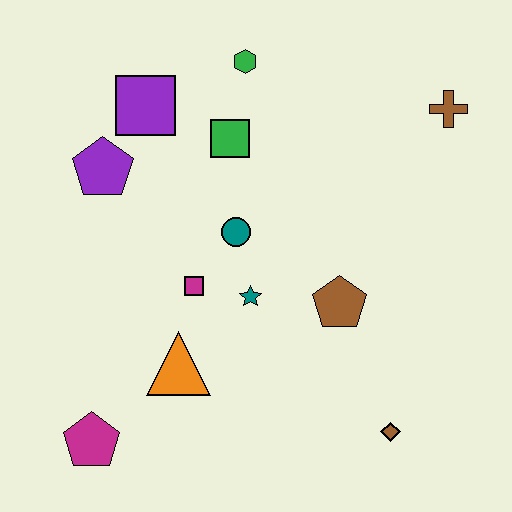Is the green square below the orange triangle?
No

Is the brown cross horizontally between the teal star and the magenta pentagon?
No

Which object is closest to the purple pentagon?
The purple square is closest to the purple pentagon.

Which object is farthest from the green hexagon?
The magenta pentagon is farthest from the green hexagon.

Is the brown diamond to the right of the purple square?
Yes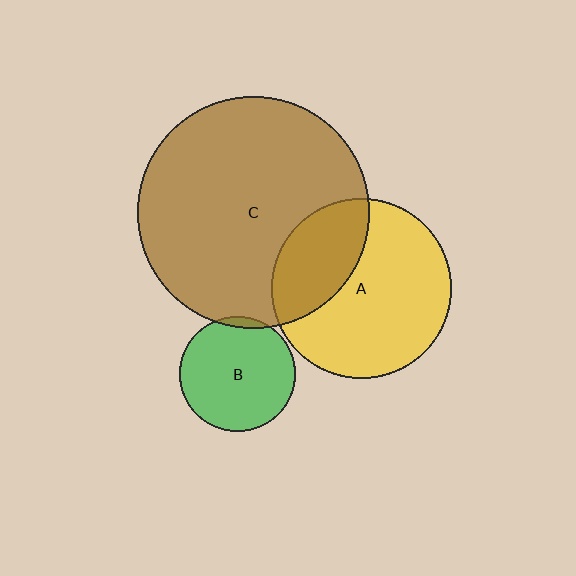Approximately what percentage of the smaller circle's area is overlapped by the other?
Approximately 30%.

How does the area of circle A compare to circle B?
Approximately 2.4 times.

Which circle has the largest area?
Circle C (brown).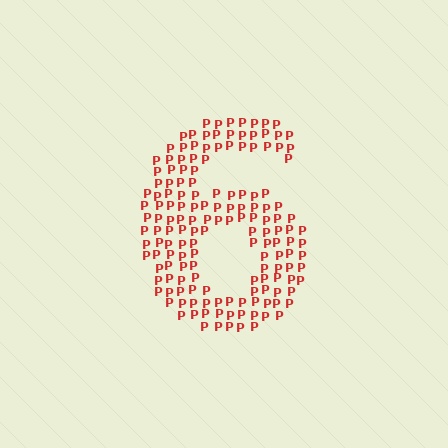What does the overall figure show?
The overall figure shows the digit 6.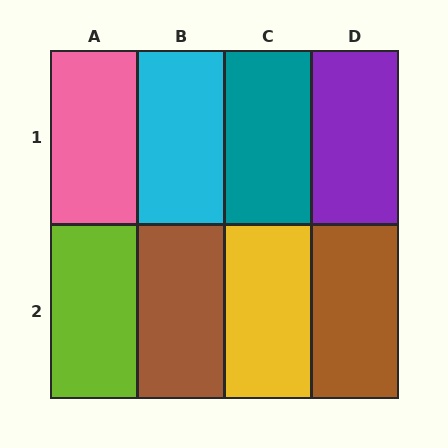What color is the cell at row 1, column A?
Pink.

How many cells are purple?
1 cell is purple.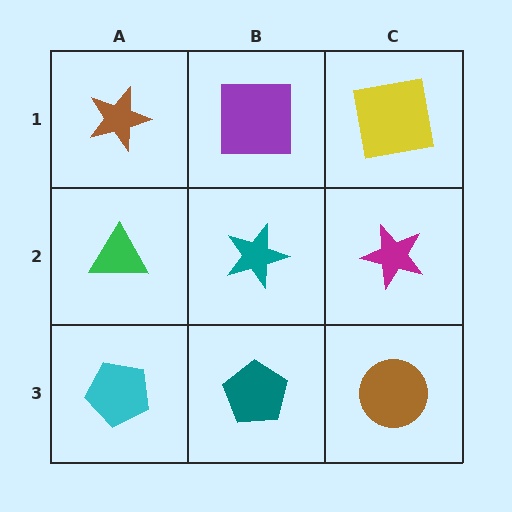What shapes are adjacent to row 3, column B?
A teal star (row 2, column B), a cyan pentagon (row 3, column A), a brown circle (row 3, column C).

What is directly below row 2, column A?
A cyan pentagon.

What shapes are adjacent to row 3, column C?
A magenta star (row 2, column C), a teal pentagon (row 3, column B).